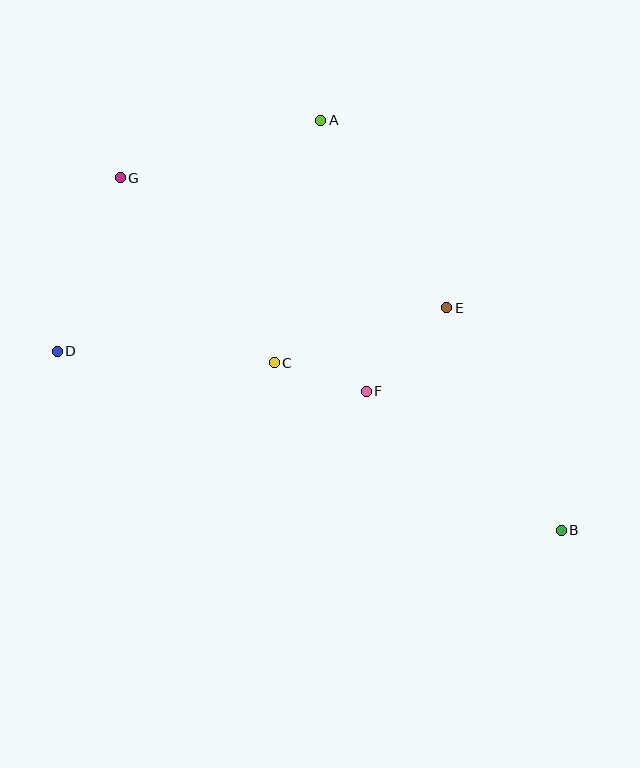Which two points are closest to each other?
Points C and F are closest to each other.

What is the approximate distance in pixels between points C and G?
The distance between C and G is approximately 241 pixels.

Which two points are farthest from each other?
Points B and G are farthest from each other.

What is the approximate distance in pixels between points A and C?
The distance between A and C is approximately 247 pixels.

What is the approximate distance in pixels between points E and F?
The distance between E and F is approximately 116 pixels.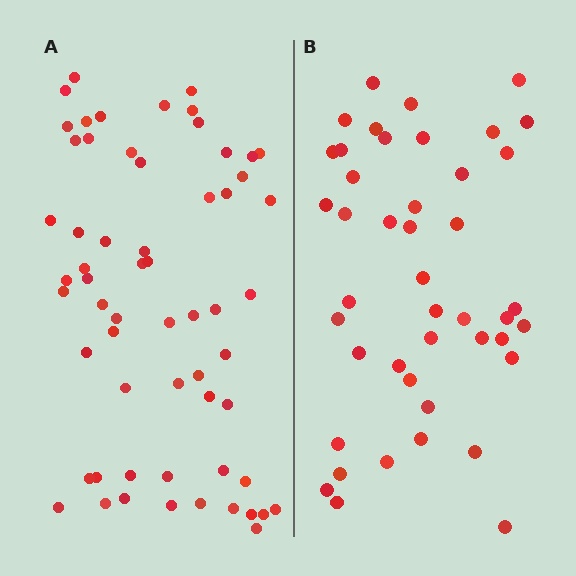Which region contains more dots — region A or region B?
Region A (the left region) has more dots.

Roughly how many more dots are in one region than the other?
Region A has approximately 15 more dots than region B.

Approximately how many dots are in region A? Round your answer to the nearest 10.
About 60 dots.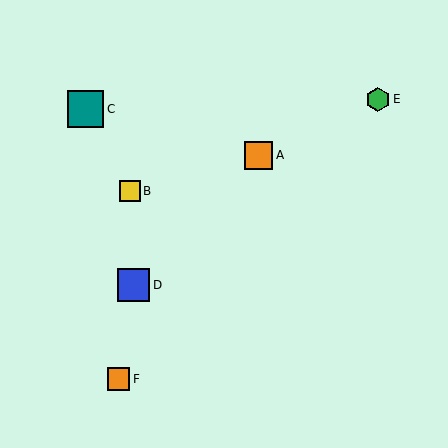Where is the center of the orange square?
The center of the orange square is at (258, 155).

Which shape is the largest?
The teal square (labeled C) is the largest.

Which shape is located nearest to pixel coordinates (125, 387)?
The orange square (labeled F) at (119, 379) is nearest to that location.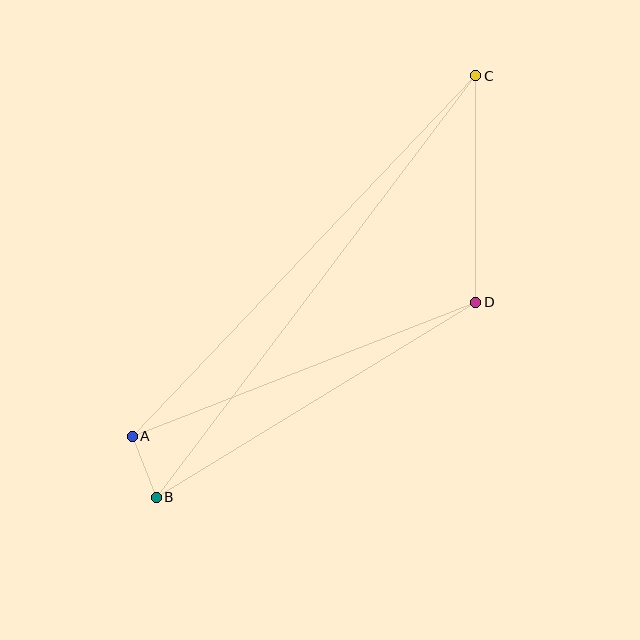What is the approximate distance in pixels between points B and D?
The distance between B and D is approximately 374 pixels.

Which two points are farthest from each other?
Points B and C are farthest from each other.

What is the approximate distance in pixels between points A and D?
The distance between A and D is approximately 369 pixels.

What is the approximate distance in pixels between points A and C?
The distance between A and C is approximately 498 pixels.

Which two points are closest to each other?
Points A and B are closest to each other.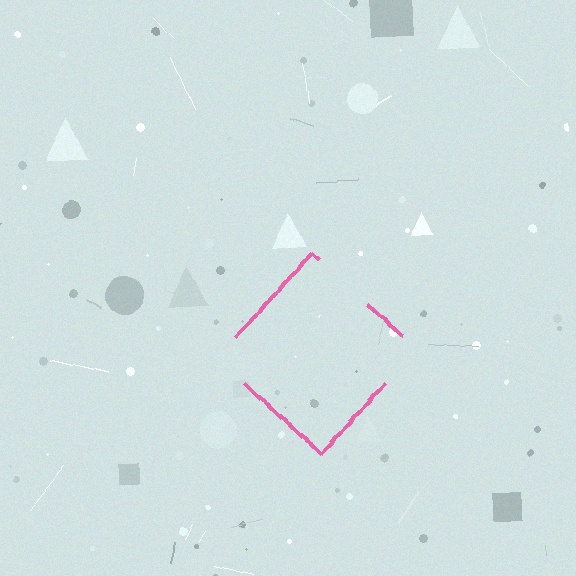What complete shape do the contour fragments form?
The contour fragments form a diamond.